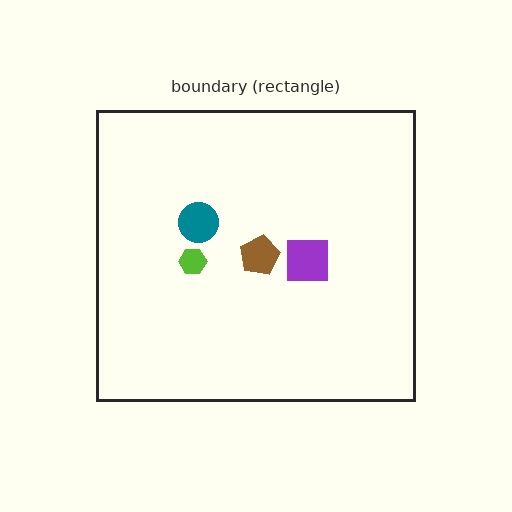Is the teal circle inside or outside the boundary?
Inside.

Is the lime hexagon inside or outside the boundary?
Inside.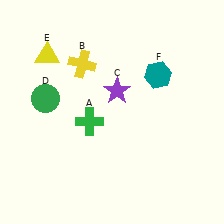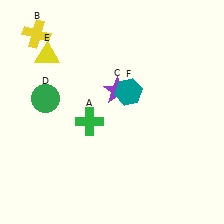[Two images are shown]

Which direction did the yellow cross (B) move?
The yellow cross (B) moved left.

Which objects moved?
The objects that moved are: the yellow cross (B), the teal hexagon (F).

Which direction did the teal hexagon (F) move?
The teal hexagon (F) moved left.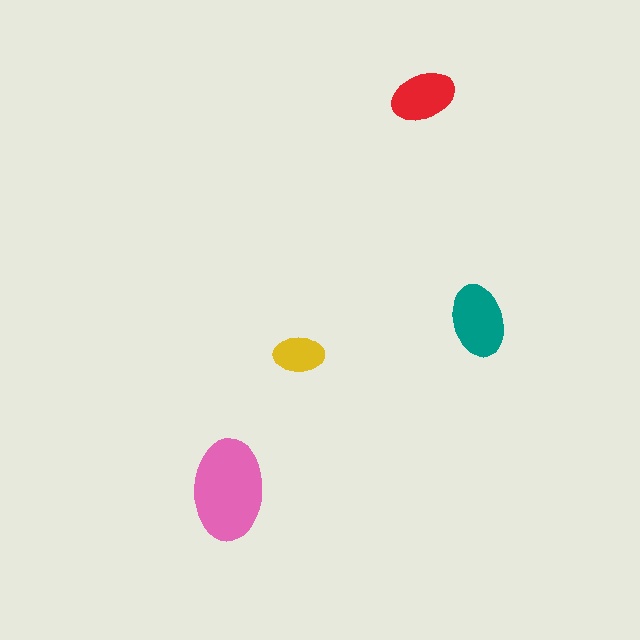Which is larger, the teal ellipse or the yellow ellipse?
The teal one.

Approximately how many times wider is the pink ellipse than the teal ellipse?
About 1.5 times wider.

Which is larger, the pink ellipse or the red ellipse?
The pink one.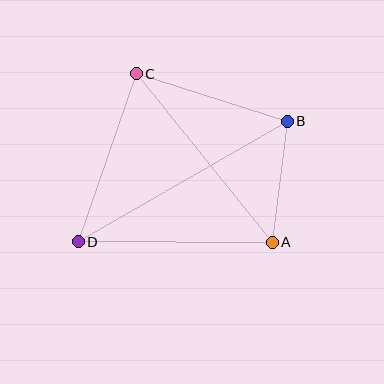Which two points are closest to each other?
Points A and B are closest to each other.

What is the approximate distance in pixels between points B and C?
The distance between B and C is approximately 158 pixels.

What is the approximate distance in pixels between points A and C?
The distance between A and C is approximately 216 pixels.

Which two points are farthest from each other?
Points B and D are farthest from each other.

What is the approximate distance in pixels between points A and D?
The distance between A and D is approximately 194 pixels.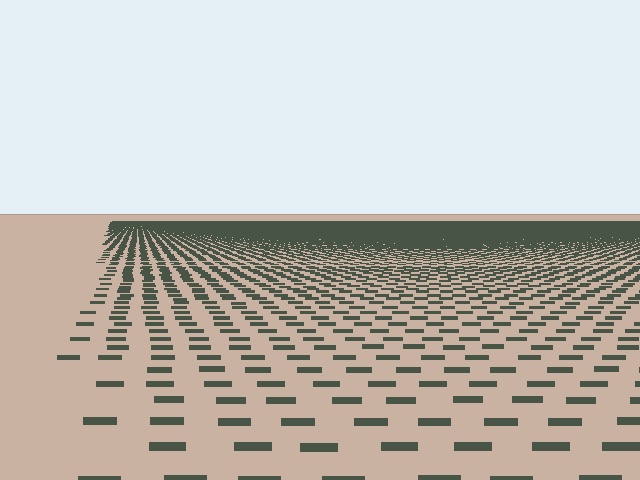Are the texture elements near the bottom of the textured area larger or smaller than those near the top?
Larger. Near the bottom, elements are closer to the viewer and appear at a bigger on-screen size.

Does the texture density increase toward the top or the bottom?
Density increases toward the top.